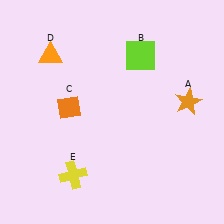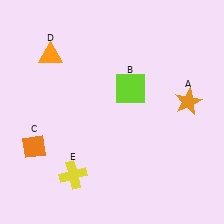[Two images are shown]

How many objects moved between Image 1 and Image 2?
2 objects moved between the two images.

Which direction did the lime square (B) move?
The lime square (B) moved down.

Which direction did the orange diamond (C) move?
The orange diamond (C) moved down.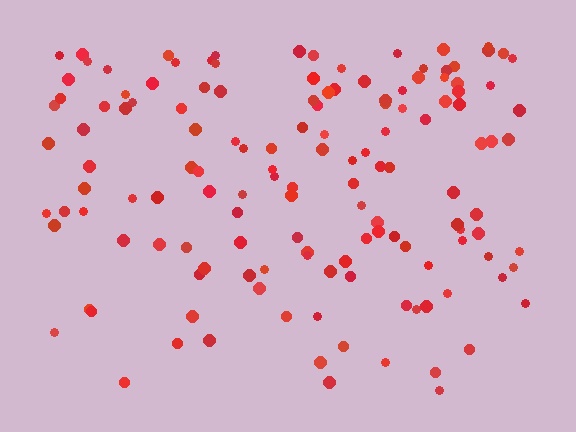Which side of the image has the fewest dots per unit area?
The bottom.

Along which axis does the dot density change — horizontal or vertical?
Vertical.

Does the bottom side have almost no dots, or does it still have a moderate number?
Still a moderate number, just noticeably fewer than the top.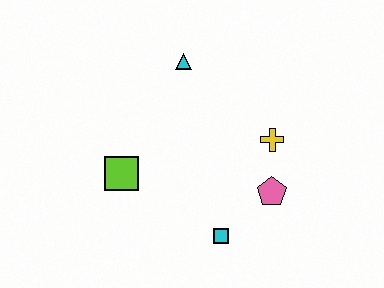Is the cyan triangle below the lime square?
No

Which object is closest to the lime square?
The cyan square is closest to the lime square.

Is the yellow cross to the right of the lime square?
Yes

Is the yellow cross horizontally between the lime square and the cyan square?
No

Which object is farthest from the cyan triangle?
The cyan square is farthest from the cyan triangle.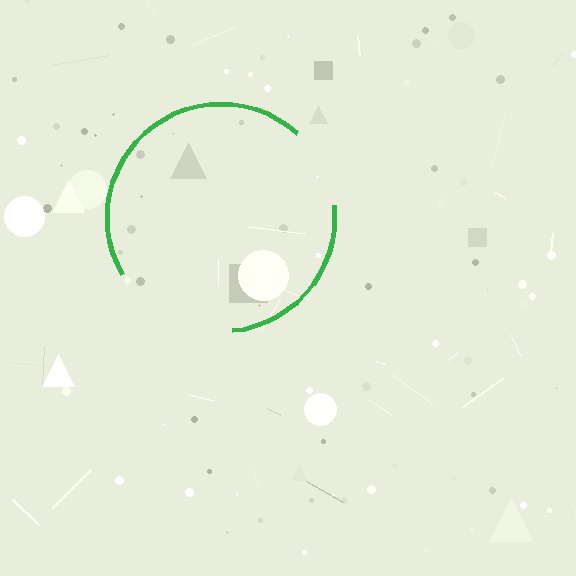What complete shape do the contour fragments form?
The contour fragments form a circle.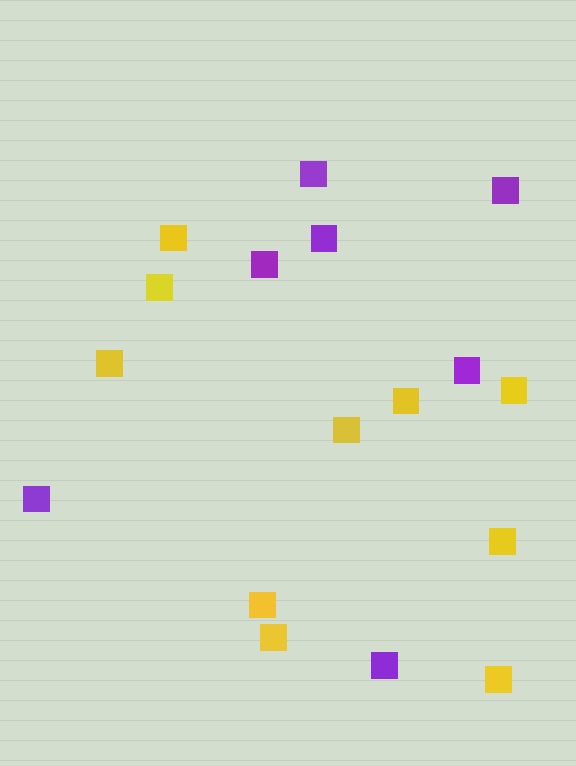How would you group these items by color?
There are 2 groups: one group of purple squares (7) and one group of yellow squares (10).